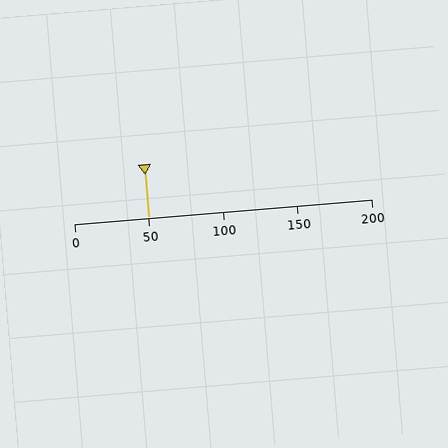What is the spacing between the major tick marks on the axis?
The major ticks are spaced 50 apart.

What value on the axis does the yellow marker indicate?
The marker indicates approximately 50.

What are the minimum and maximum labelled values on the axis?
The axis runs from 0 to 200.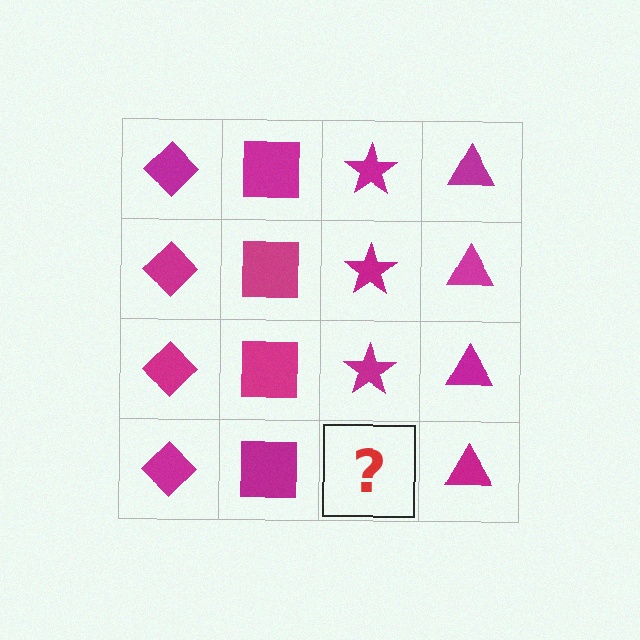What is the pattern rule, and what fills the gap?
The rule is that each column has a consistent shape. The gap should be filled with a magenta star.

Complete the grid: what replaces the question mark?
The question mark should be replaced with a magenta star.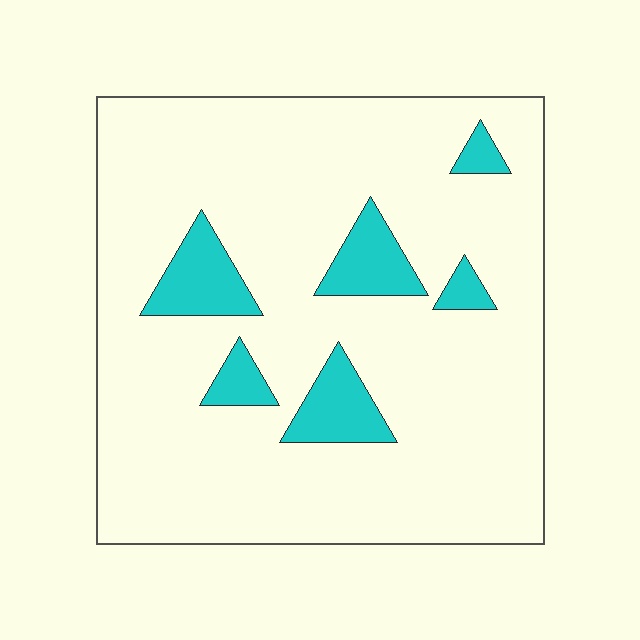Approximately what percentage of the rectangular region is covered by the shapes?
Approximately 15%.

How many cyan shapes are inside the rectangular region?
6.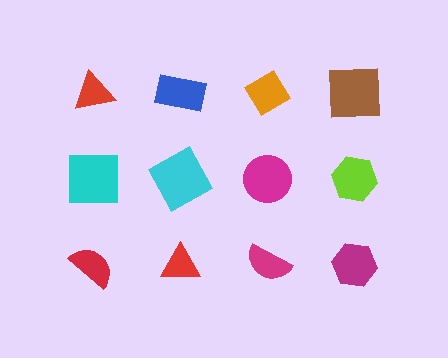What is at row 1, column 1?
A red triangle.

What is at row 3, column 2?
A red triangle.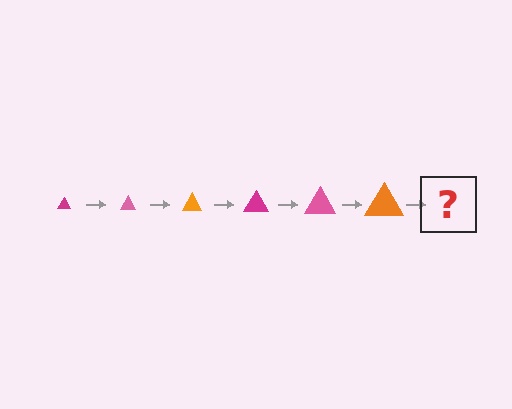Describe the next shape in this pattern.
It should be a magenta triangle, larger than the previous one.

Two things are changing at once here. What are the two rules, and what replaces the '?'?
The two rules are that the triangle grows larger each step and the color cycles through magenta, pink, and orange. The '?' should be a magenta triangle, larger than the previous one.